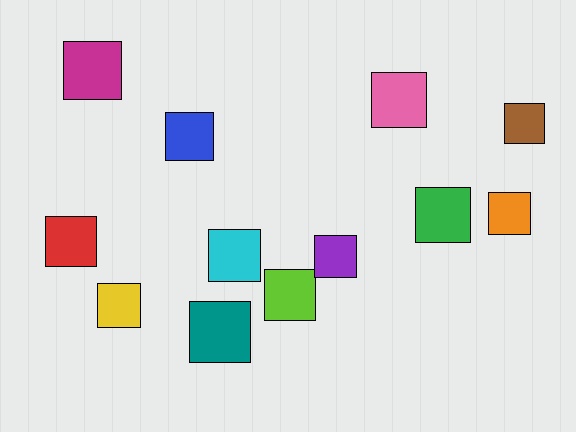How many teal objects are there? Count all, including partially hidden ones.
There is 1 teal object.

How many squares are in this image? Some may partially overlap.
There are 12 squares.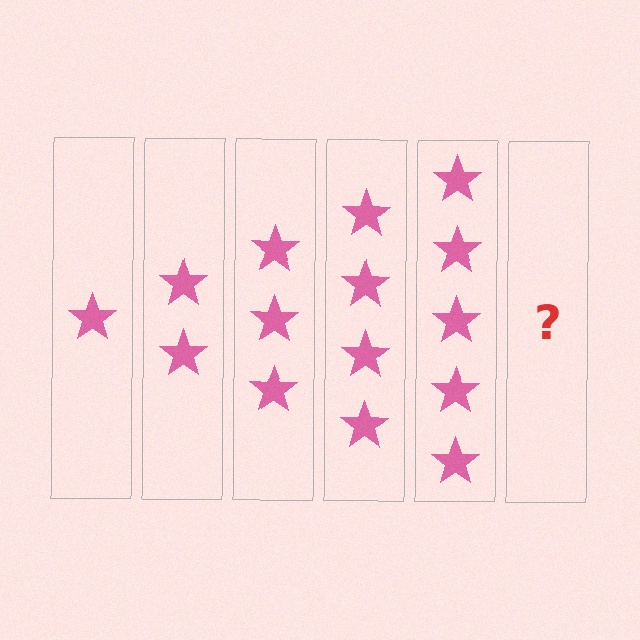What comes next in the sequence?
The next element should be 6 stars.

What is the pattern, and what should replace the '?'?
The pattern is that each step adds one more star. The '?' should be 6 stars.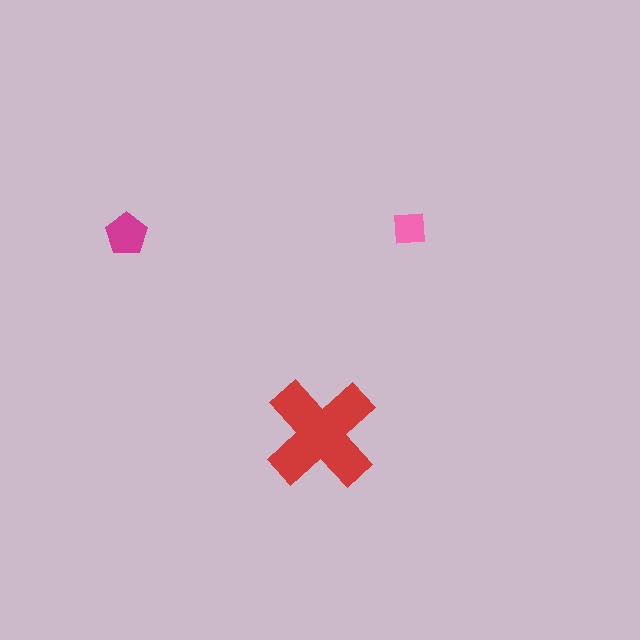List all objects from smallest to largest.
The pink square, the magenta pentagon, the red cross.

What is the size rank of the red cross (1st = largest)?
1st.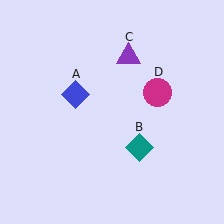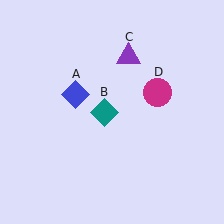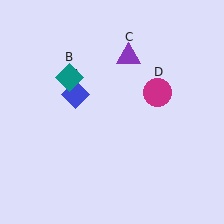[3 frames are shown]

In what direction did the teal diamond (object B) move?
The teal diamond (object B) moved up and to the left.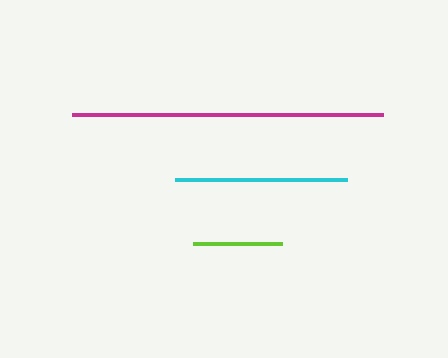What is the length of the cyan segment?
The cyan segment is approximately 172 pixels long.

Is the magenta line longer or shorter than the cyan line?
The magenta line is longer than the cyan line.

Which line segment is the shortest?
The lime line is the shortest at approximately 89 pixels.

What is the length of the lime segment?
The lime segment is approximately 89 pixels long.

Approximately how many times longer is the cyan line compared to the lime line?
The cyan line is approximately 1.9 times the length of the lime line.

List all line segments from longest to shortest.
From longest to shortest: magenta, cyan, lime.